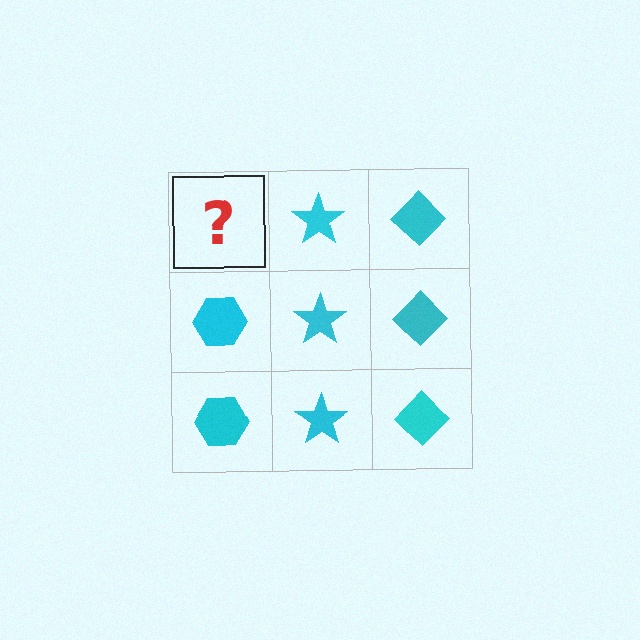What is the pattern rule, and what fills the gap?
The rule is that each column has a consistent shape. The gap should be filled with a cyan hexagon.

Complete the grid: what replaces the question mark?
The question mark should be replaced with a cyan hexagon.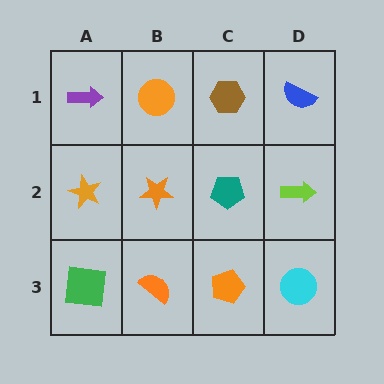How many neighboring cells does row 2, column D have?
3.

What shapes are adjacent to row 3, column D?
A lime arrow (row 2, column D), an orange pentagon (row 3, column C).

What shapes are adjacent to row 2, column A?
A purple arrow (row 1, column A), a green square (row 3, column A), an orange star (row 2, column B).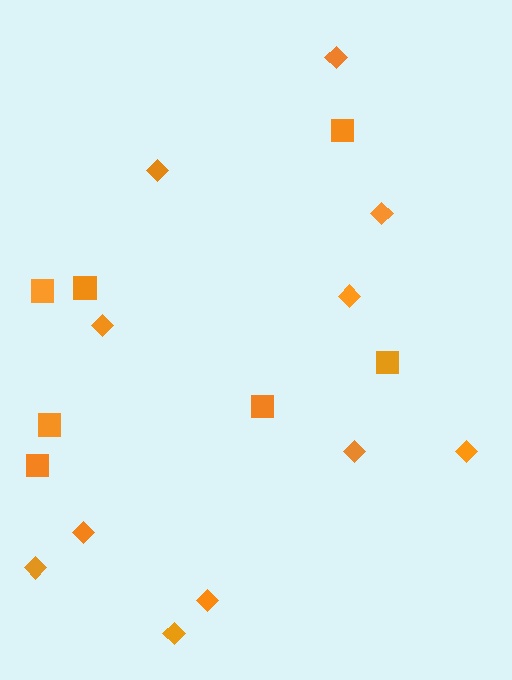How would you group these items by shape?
There are 2 groups: one group of diamonds (11) and one group of squares (7).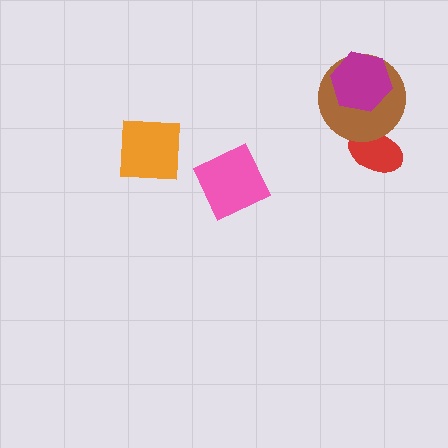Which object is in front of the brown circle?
The magenta hexagon is in front of the brown circle.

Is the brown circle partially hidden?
Yes, it is partially covered by another shape.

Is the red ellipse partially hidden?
Yes, it is partially covered by another shape.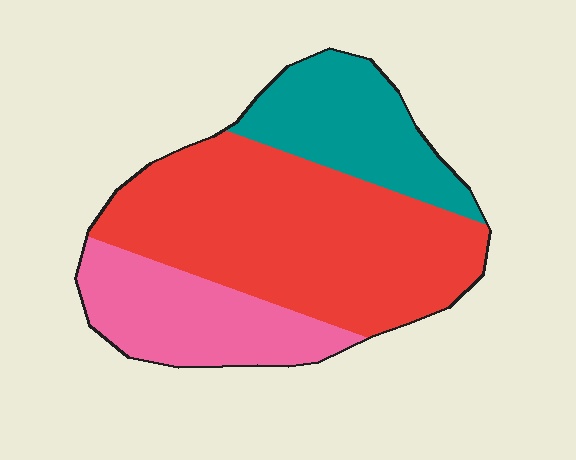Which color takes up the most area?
Red, at roughly 55%.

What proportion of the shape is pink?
Pink covers around 25% of the shape.